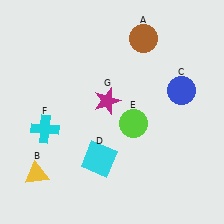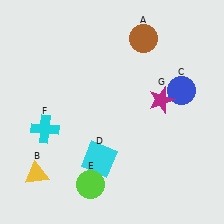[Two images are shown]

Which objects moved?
The objects that moved are: the lime circle (E), the magenta star (G).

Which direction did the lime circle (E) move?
The lime circle (E) moved down.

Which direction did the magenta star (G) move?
The magenta star (G) moved right.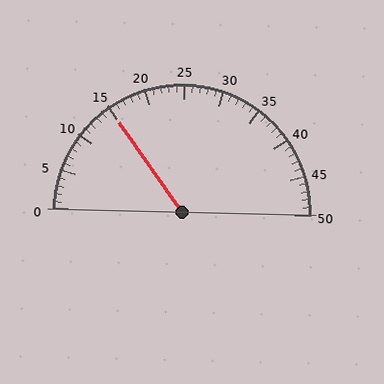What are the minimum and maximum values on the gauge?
The gauge ranges from 0 to 50.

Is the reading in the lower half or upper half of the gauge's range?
The reading is in the lower half of the range (0 to 50).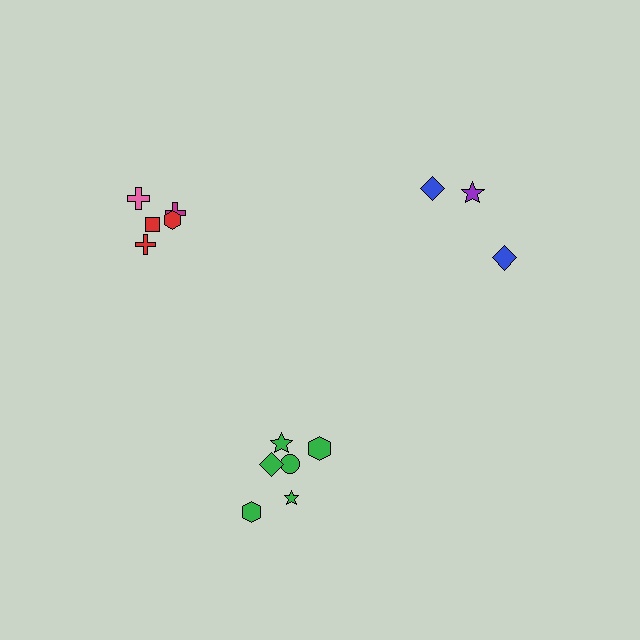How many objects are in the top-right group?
There are 3 objects.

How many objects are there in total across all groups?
There are 14 objects.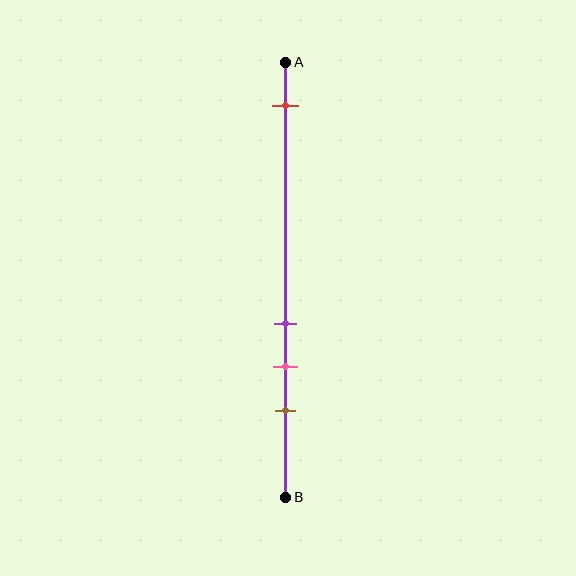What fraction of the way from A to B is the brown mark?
The brown mark is approximately 80% (0.8) of the way from A to B.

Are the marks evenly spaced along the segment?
No, the marks are not evenly spaced.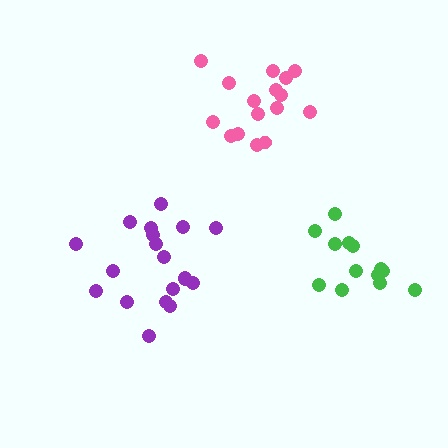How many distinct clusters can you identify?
There are 3 distinct clusters.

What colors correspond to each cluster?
The clusters are colored: purple, pink, green.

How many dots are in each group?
Group 1: 19 dots, Group 2: 16 dots, Group 3: 13 dots (48 total).